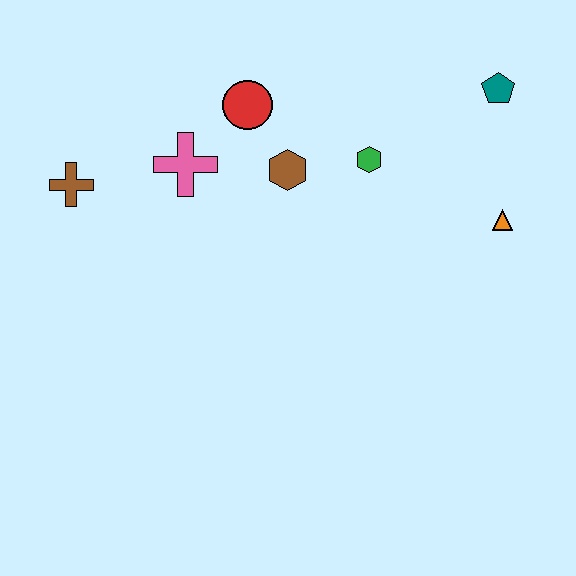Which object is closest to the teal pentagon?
The orange triangle is closest to the teal pentagon.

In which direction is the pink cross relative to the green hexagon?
The pink cross is to the left of the green hexagon.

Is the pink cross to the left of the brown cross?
No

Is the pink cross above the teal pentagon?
No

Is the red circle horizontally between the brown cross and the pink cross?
No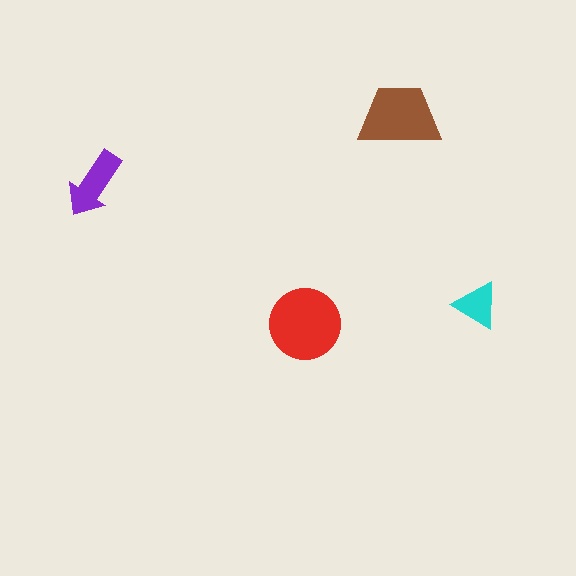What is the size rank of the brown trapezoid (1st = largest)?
2nd.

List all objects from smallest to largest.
The cyan triangle, the purple arrow, the brown trapezoid, the red circle.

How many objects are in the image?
There are 4 objects in the image.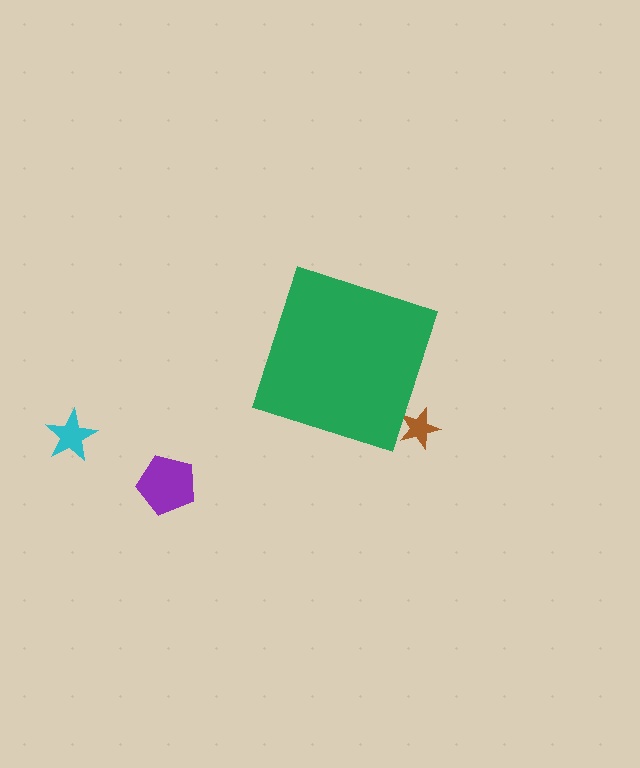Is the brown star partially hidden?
Yes, the brown star is partially hidden behind the green diamond.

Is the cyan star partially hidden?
No, the cyan star is fully visible.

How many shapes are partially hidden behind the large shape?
1 shape is partially hidden.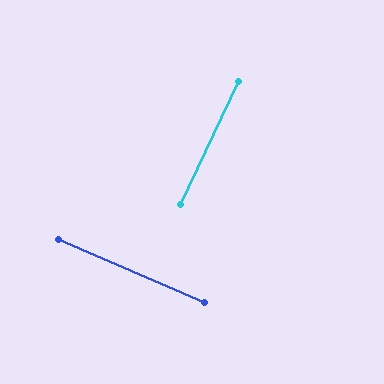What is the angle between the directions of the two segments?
Approximately 88 degrees.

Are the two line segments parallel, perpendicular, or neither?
Perpendicular — they meet at approximately 88°.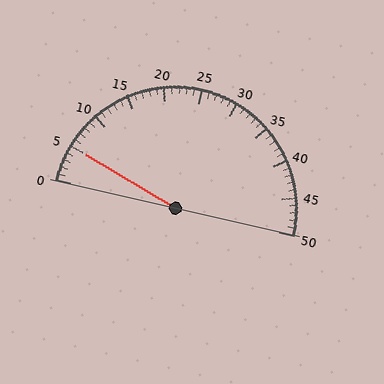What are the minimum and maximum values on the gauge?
The gauge ranges from 0 to 50.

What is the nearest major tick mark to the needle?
The nearest major tick mark is 5.